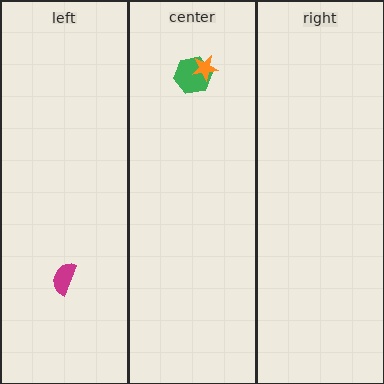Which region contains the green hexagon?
The center region.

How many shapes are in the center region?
2.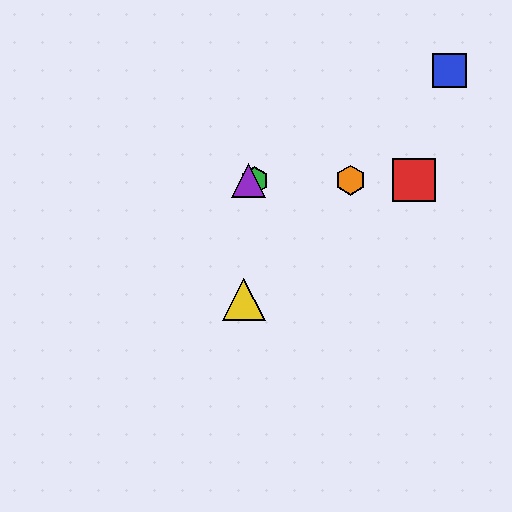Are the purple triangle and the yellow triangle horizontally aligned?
No, the purple triangle is at y≈180 and the yellow triangle is at y≈299.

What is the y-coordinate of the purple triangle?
The purple triangle is at y≈180.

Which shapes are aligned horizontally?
The red square, the green hexagon, the purple triangle, the orange hexagon are aligned horizontally.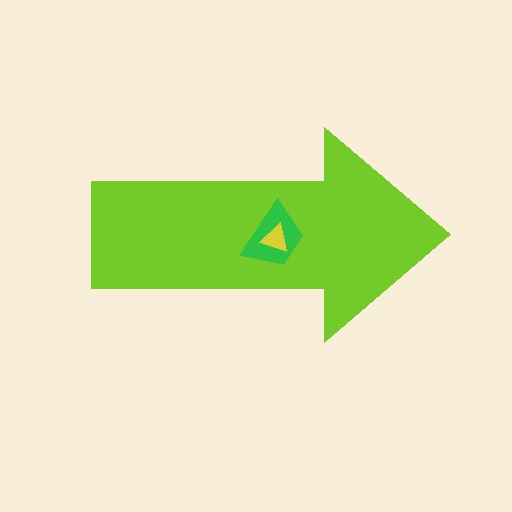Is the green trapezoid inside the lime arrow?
Yes.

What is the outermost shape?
The lime arrow.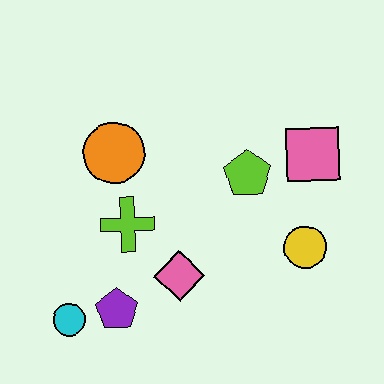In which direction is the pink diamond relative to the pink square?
The pink diamond is to the left of the pink square.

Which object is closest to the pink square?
The lime pentagon is closest to the pink square.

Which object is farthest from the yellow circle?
The cyan circle is farthest from the yellow circle.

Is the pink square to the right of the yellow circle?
Yes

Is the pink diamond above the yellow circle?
No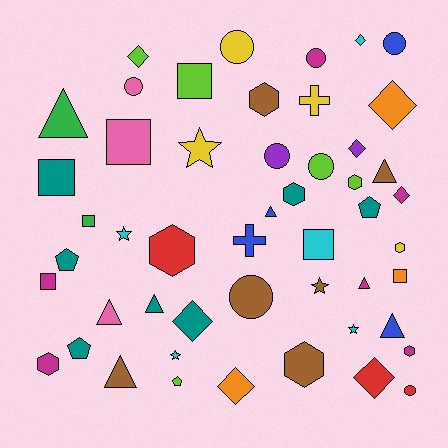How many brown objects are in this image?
There are 6 brown objects.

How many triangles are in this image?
There are 8 triangles.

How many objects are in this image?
There are 50 objects.